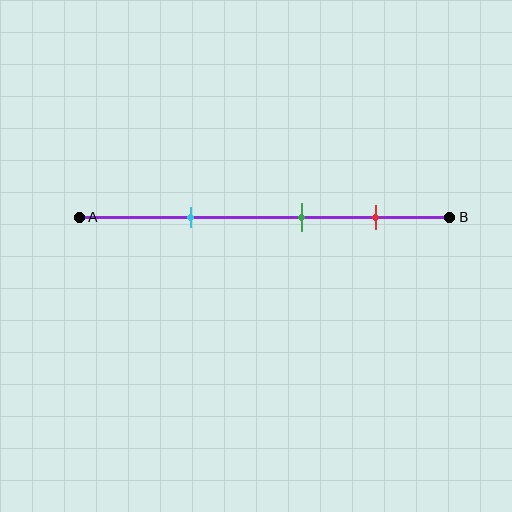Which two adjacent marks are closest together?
The green and red marks are the closest adjacent pair.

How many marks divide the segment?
There are 3 marks dividing the segment.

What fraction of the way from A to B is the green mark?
The green mark is approximately 60% (0.6) of the way from A to B.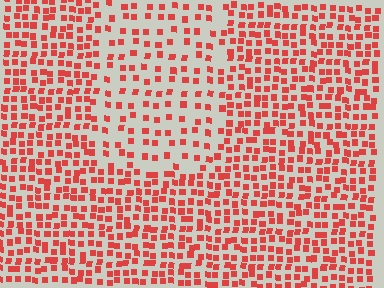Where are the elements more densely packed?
The elements are more densely packed outside the rectangle boundary.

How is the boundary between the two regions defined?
The boundary is defined by a change in element density (approximately 2.0x ratio). All elements are the same color, size, and shape.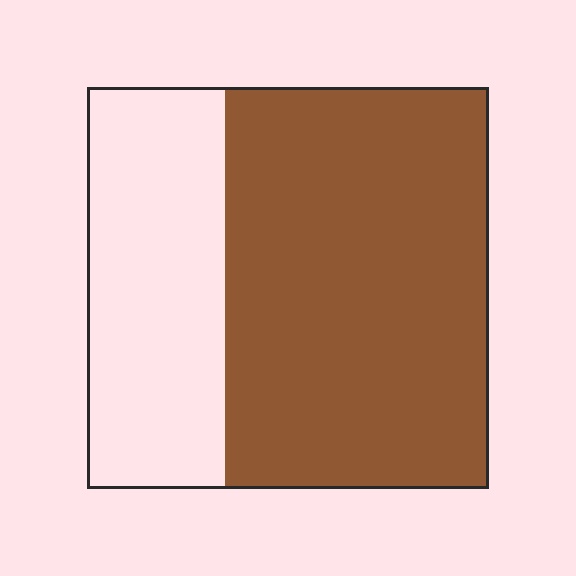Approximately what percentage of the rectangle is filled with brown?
Approximately 65%.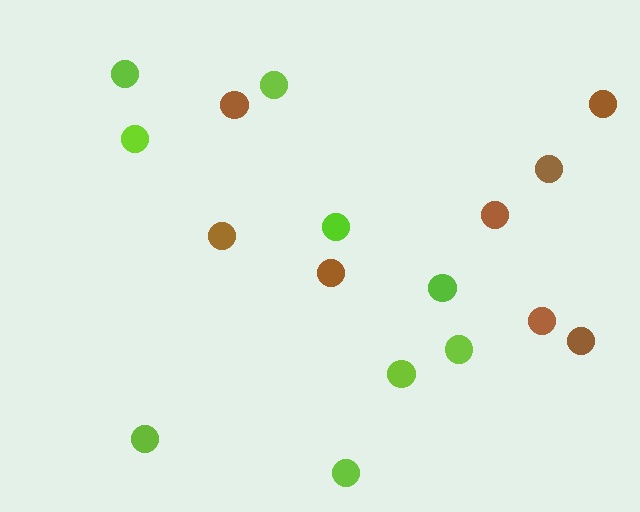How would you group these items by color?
There are 2 groups: one group of lime circles (9) and one group of brown circles (8).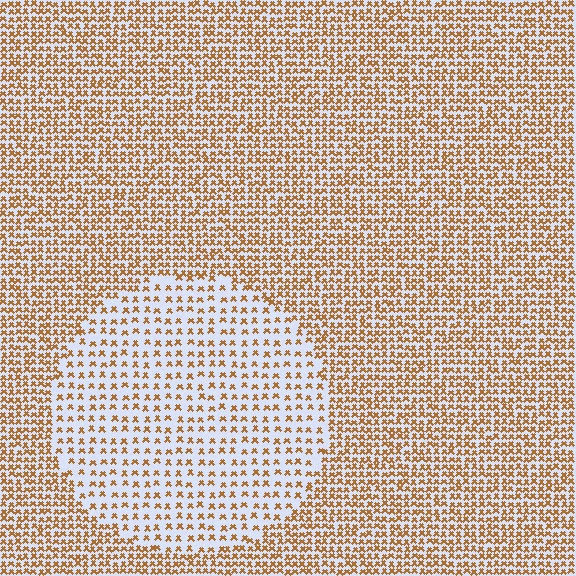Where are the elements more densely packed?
The elements are more densely packed outside the circle boundary.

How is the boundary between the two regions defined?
The boundary is defined by a change in element density (approximately 2.1x ratio). All elements are the same color, size, and shape.